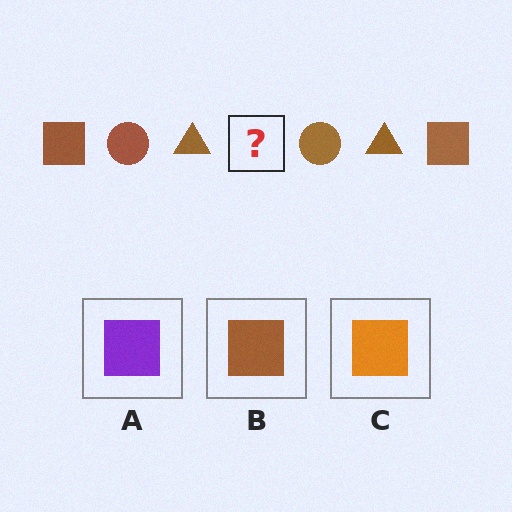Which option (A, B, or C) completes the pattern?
B.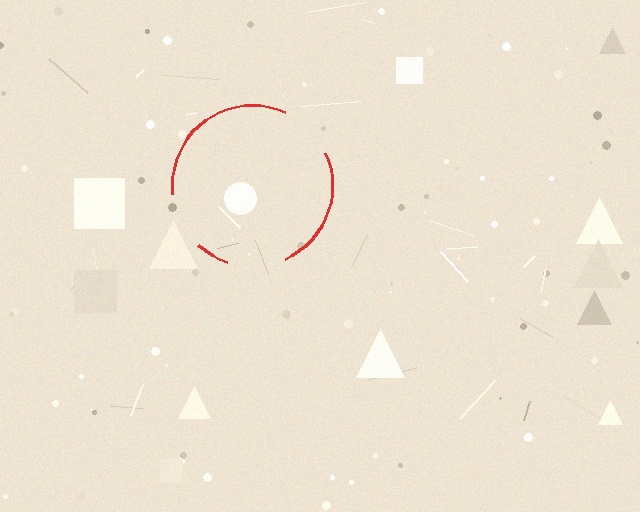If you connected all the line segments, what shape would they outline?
They would outline a circle.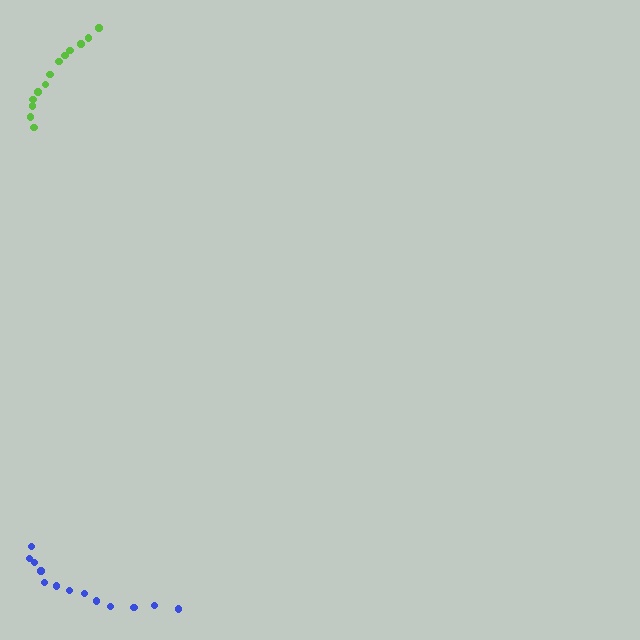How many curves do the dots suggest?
There are 2 distinct paths.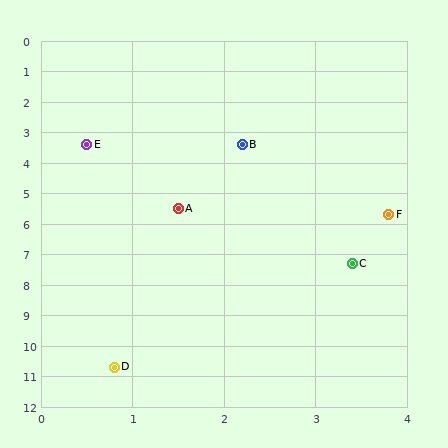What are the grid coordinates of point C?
Point C is at approximately (3.4, 7.3).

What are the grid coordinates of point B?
Point B is at approximately (2.2, 3.4).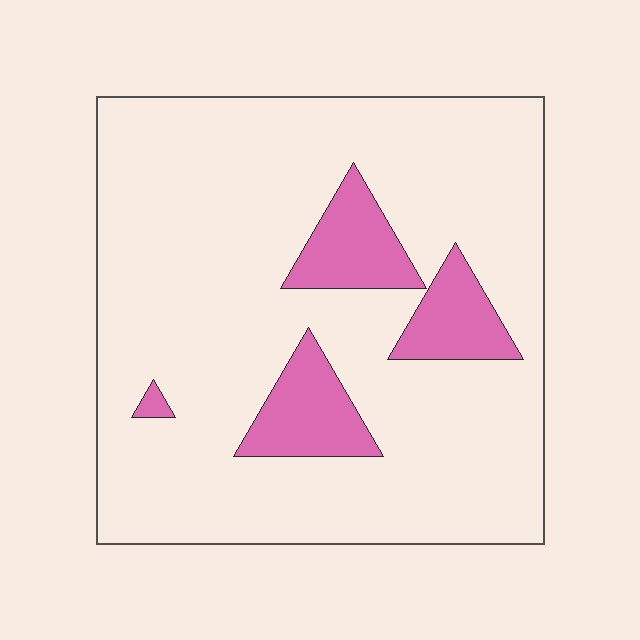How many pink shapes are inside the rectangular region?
4.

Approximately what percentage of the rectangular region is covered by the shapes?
Approximately 15%.